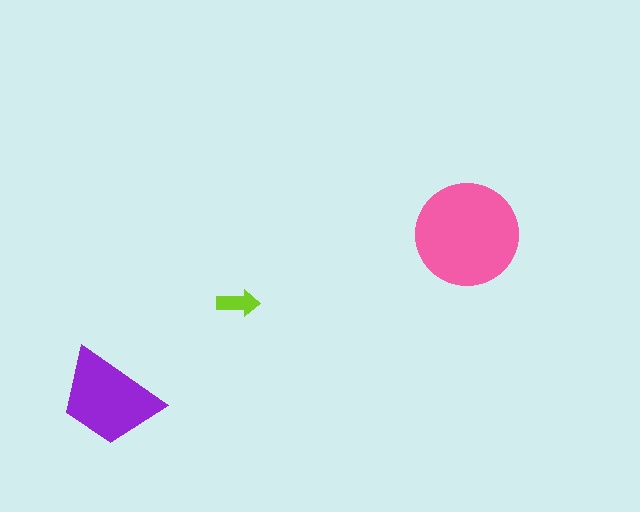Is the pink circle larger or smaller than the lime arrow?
Larger.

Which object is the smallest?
The lime arrow.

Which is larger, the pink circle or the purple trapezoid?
The pink circle.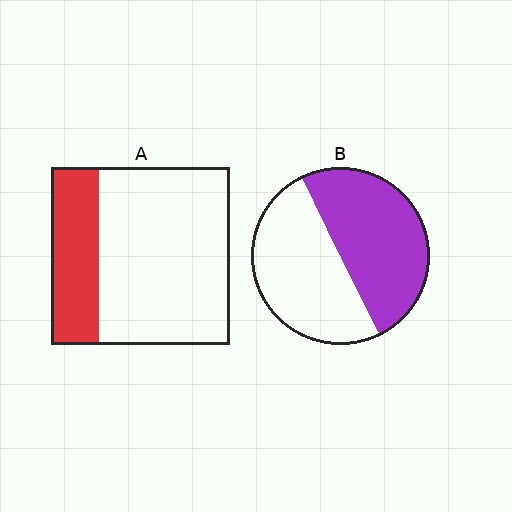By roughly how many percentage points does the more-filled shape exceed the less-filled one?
By roughly 25 percentage points (B over A).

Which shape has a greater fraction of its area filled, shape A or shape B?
Shape B.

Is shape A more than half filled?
No.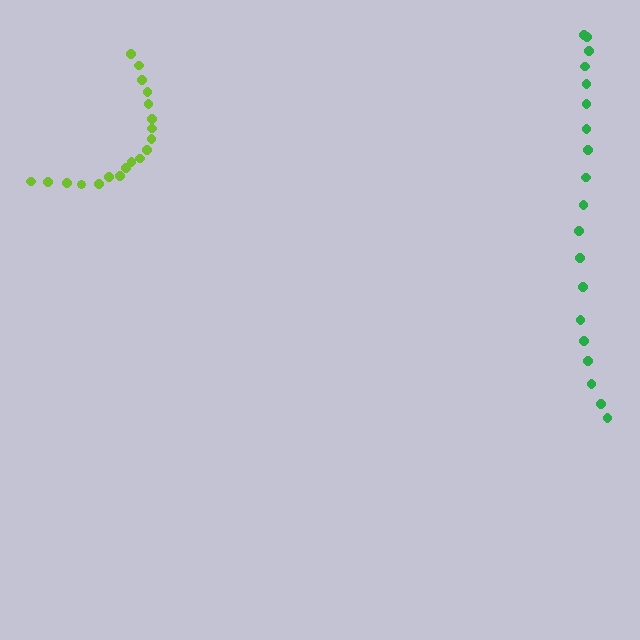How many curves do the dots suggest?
There are 2 distinct paths.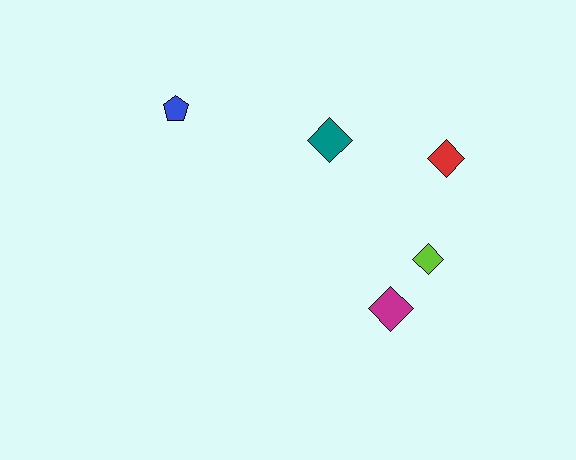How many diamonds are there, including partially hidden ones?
There are 4 diamonds.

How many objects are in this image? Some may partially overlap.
There are 5 objects.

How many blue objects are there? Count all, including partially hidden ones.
There is 1 blue object.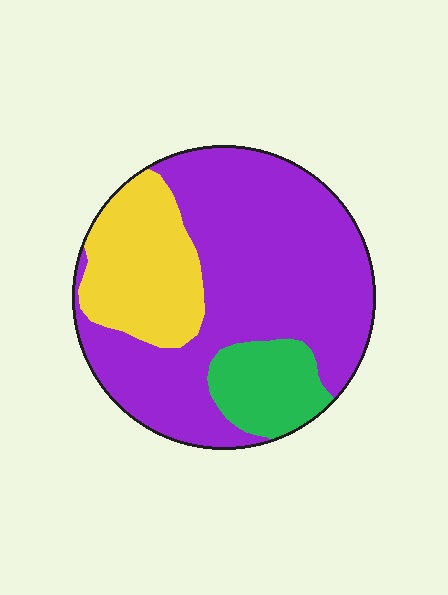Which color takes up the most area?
Purple, at roughly 65%.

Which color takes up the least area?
Green, at roughly 15%.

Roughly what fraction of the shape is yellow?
Yellow covers roughly 20% of the shape.